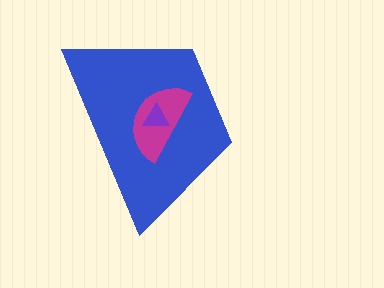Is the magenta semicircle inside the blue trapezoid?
Yes.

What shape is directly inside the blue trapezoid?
The magenta semicircle.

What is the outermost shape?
The blue trapezoid.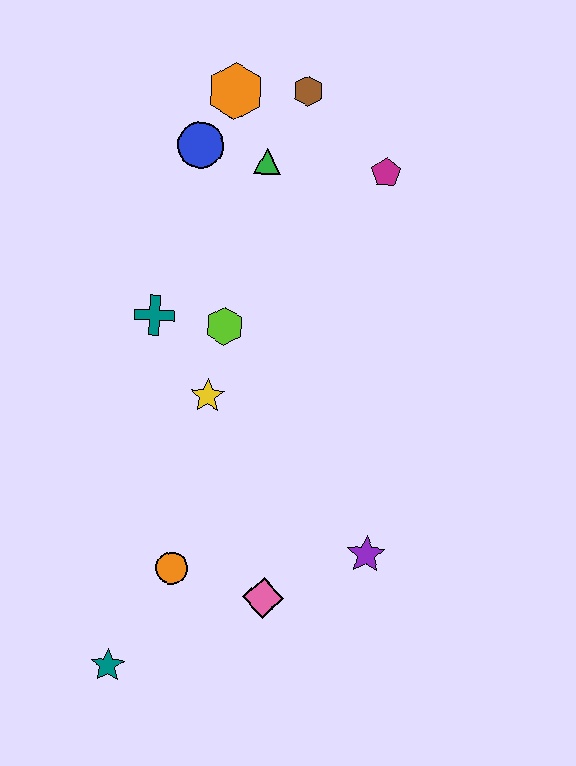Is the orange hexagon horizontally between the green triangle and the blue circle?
Yes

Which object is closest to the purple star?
The pink diamond is closest to the purple star.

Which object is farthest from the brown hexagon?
The teal star is farthest from the brown hexagon.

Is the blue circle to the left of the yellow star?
Yes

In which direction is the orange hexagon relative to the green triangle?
The orange hexagon is above the green triangle.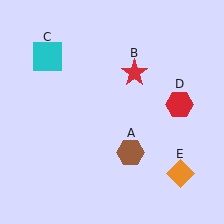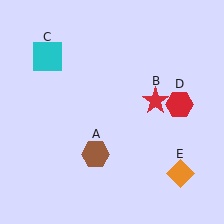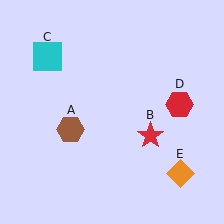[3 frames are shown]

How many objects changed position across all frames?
2 objects changed position: brown hexagon (object A), red star (object B).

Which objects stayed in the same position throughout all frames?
Cyan square (object C) and red hexagon (object D) and orange diamond (object E) remained stationary.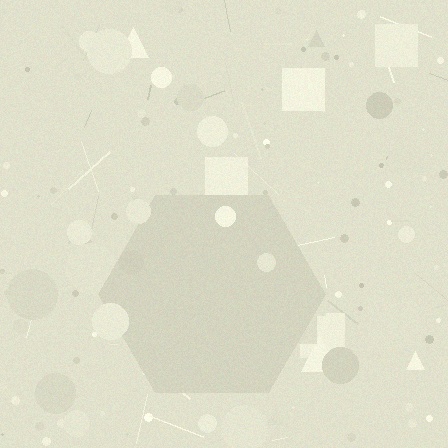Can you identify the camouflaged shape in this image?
The camouflaged shape is a hexagon.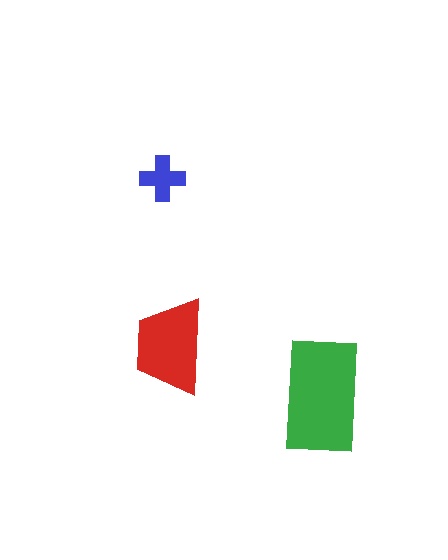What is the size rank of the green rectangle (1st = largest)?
1st.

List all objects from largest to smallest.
The green rectangle, the red trapezoid, the blue cross.